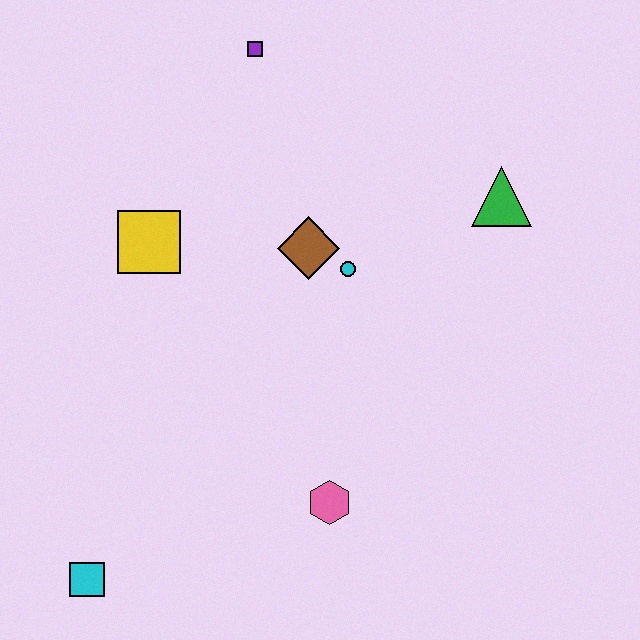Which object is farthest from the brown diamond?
The cyan square is farthest from the brown diamond.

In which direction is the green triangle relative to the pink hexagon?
The green triangle is above the pink hexagon.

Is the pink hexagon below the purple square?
Yes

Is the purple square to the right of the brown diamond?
No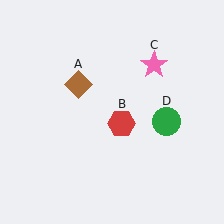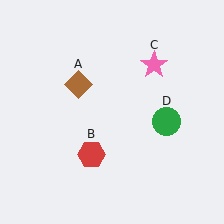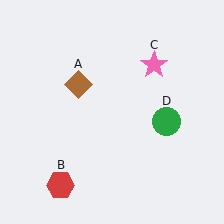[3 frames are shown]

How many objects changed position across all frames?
1 object changed position: red hexagon (object B).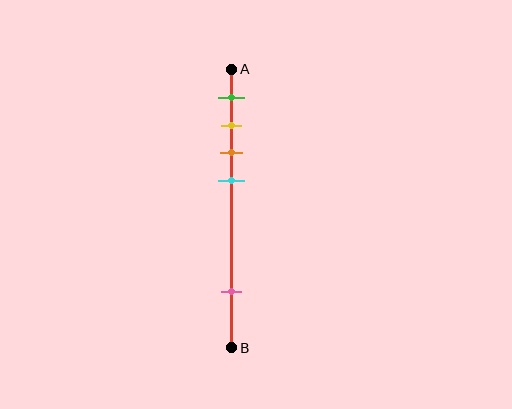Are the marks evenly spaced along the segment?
No, the marks are not evenly spaced.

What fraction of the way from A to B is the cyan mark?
The cyan mark is approximately 40% (0.4) of the way from A to B.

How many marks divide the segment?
There are 5 marks dividing the segment.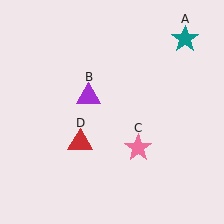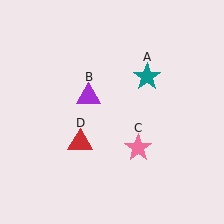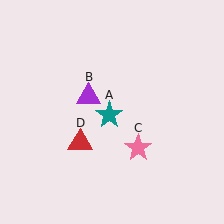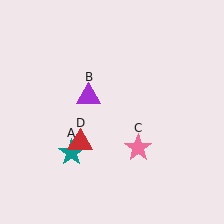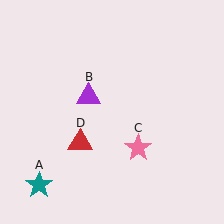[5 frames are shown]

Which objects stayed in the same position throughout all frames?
Purple triangle (object B) and pink star (object C) and red triangle (object D) remained stationary.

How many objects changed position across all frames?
1 object changed position: teal star (object A).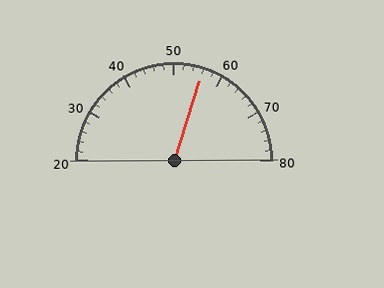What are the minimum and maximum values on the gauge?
The gauge ranges from 20 to 80.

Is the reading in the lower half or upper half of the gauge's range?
The reading is in the upper half of the range (20 to 80).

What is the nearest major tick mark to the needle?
The nearest major tick mark is 60.